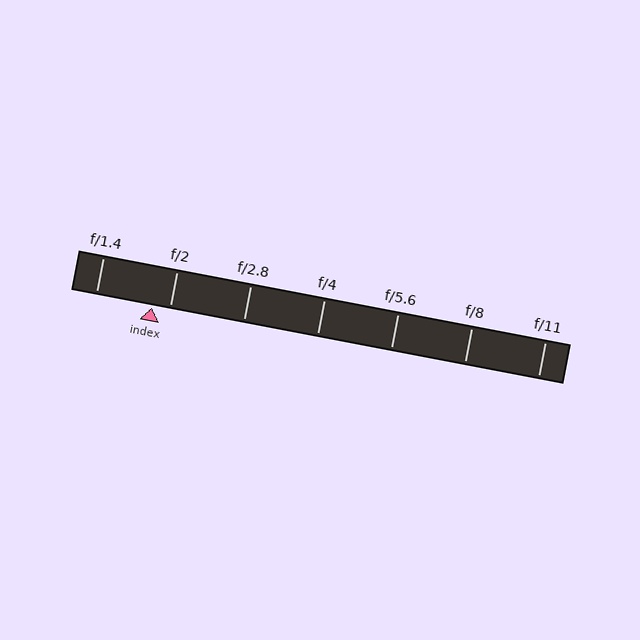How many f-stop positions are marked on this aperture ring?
There are 7 f-stop positions marked.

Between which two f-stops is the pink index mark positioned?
The index mark is between f/1.4 and f/2.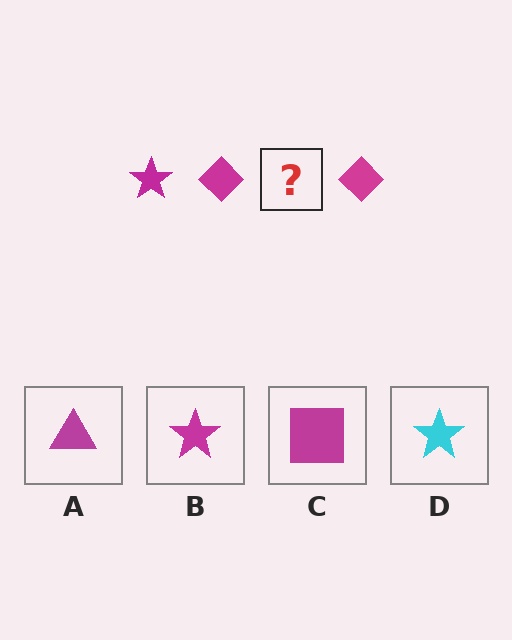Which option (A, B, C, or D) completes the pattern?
B.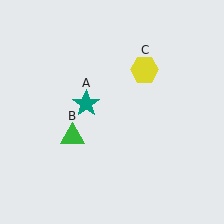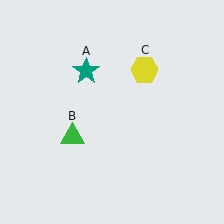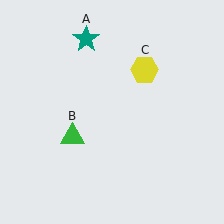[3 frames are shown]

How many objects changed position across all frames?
1 object changed position: teal star (object A).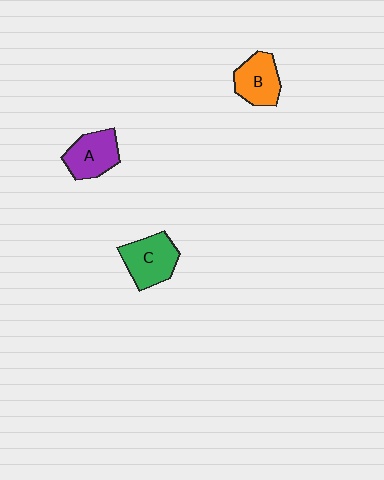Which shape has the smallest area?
Shape B (orange).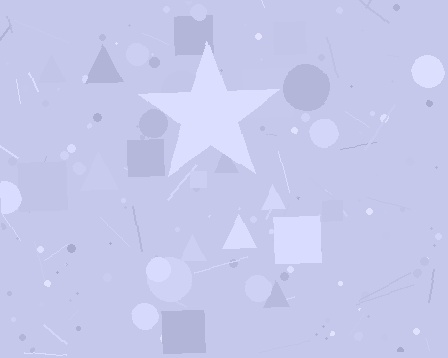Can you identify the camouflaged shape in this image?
The camouflaged shape is a star.